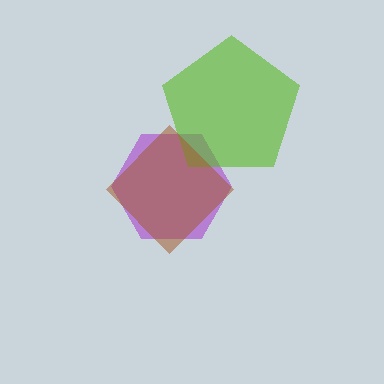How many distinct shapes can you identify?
There are 3 distinct shapes: a purple hexagon, a lime pentagon, a brown diamond.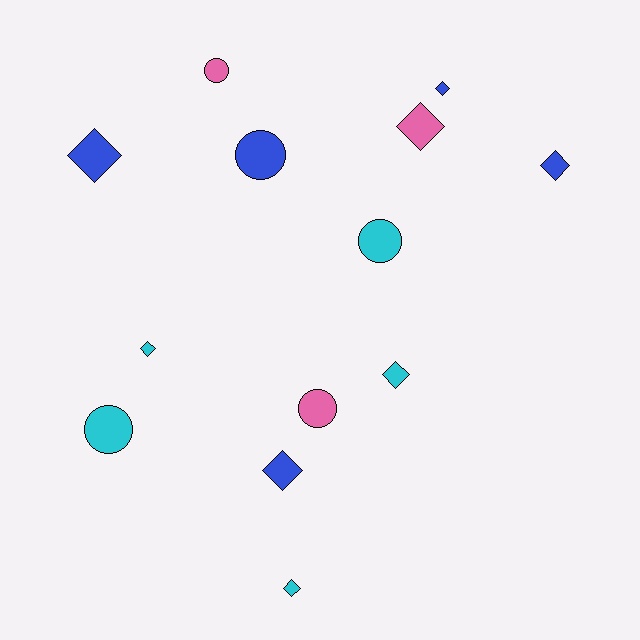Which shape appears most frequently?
Diamond, with 8 objects.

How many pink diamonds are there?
There is 1 pink diamond.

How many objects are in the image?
There are 13 objects.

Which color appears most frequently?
Cyan, with 5 objects.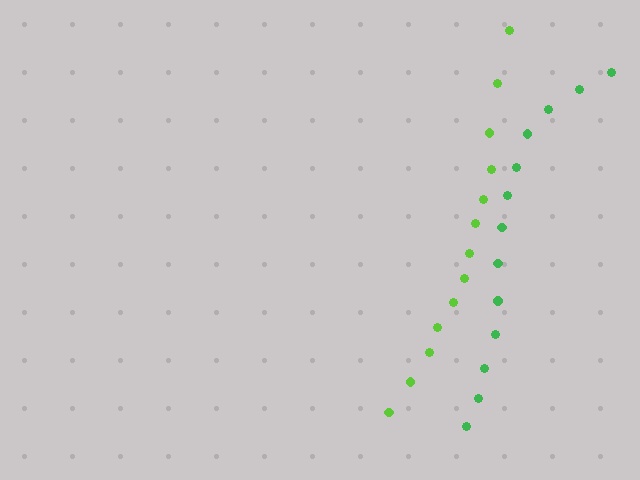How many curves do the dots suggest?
There are 2 distinct paths.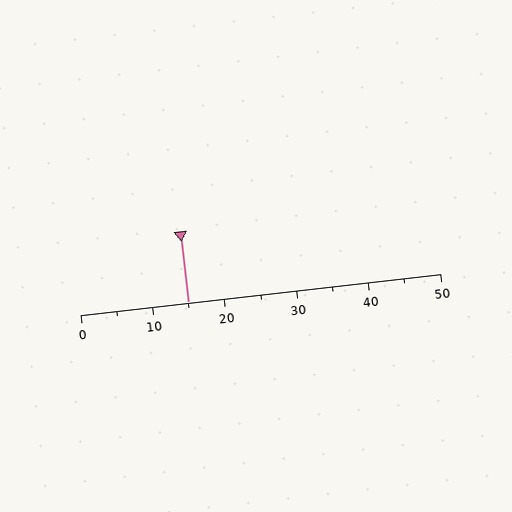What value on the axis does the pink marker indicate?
The marker indicates approximately 15.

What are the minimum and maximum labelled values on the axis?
The axis runs from 0 to 50.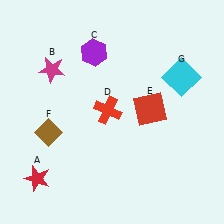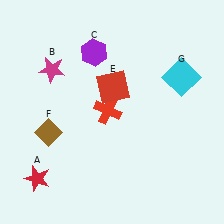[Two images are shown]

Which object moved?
The red square (E) moved left.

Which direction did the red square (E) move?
The red square (E) moved left.